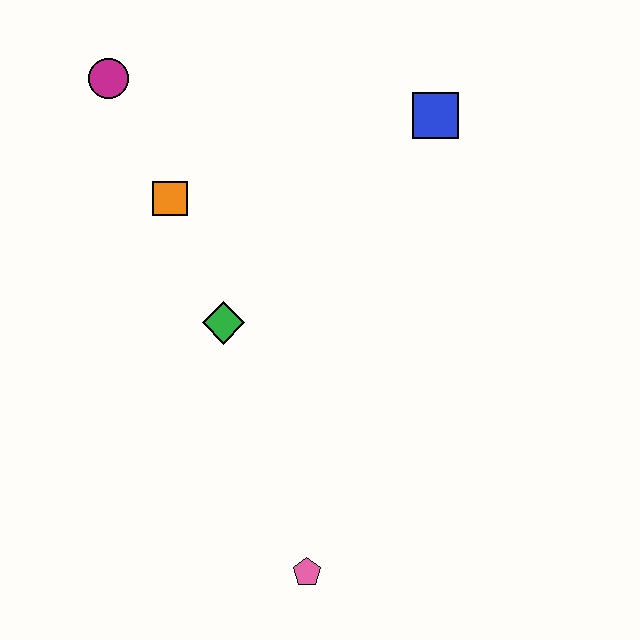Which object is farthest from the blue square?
The pink pentagon is farthest from the blue square.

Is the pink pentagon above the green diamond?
No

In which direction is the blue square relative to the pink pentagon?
The blue square is above the pink pentagon.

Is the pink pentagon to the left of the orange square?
No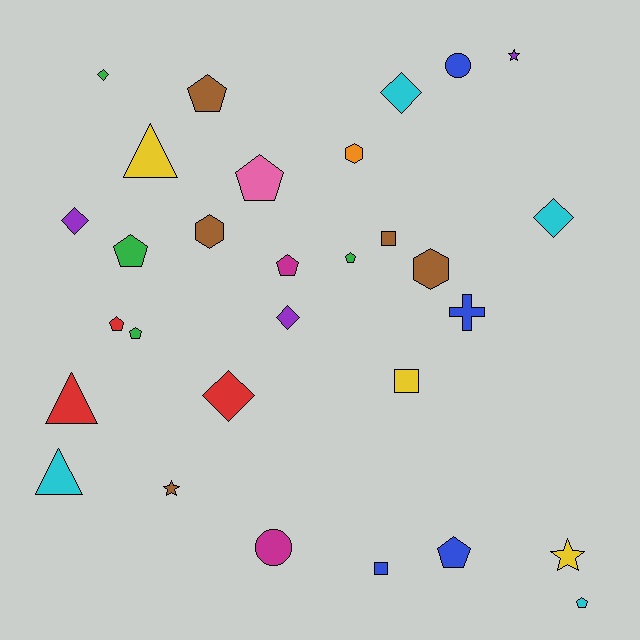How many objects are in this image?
There are 30 objects.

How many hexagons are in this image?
There are 3 hexagons.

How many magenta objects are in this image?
There are 2 magenta objects.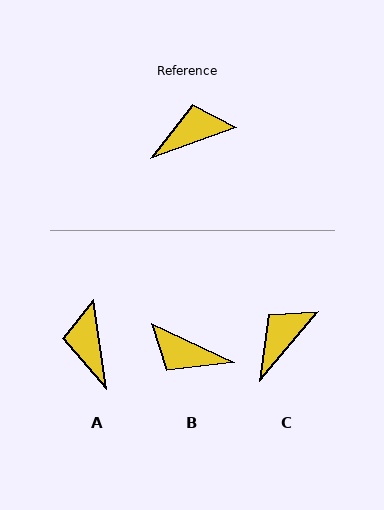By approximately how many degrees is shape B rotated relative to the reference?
Approximately 135 degrees counter-clockwise.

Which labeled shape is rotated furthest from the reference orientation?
B, about 135 degrees away.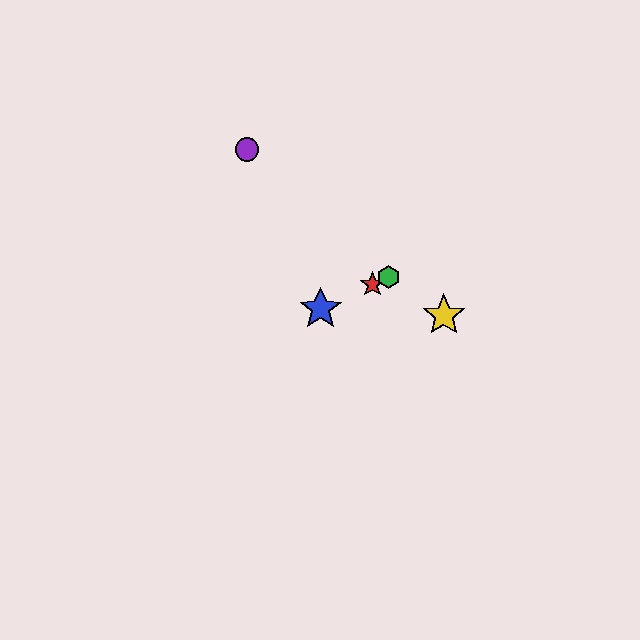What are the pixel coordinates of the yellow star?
The yellow star is at (444, 315).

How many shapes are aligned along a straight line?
3 shapes (the red star, the blue star, the green hexagon) are aligned along a straight line.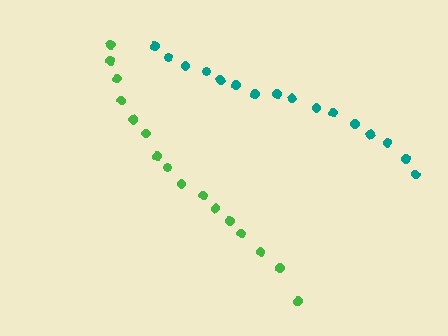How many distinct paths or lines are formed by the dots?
There are 2 distinct paths.